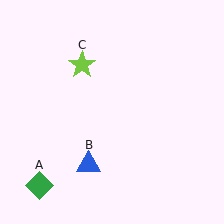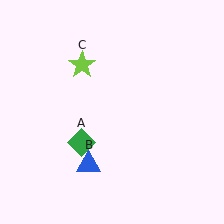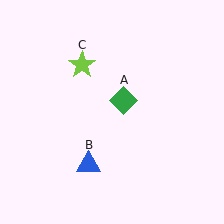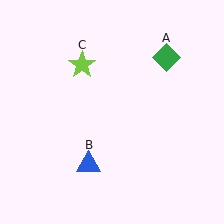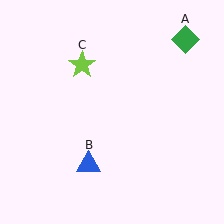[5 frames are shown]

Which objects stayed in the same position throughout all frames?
Blue triangle (object B) and lime star (object C) remained stationary.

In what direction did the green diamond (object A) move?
The green diamond (object A) moved up and to the right.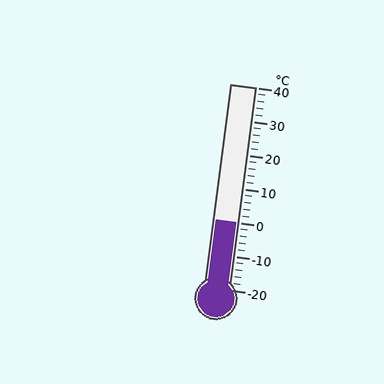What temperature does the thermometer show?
The thermometer shows approximately 0°C.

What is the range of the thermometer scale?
The thermometer scale ranges from -20°C to 40°C.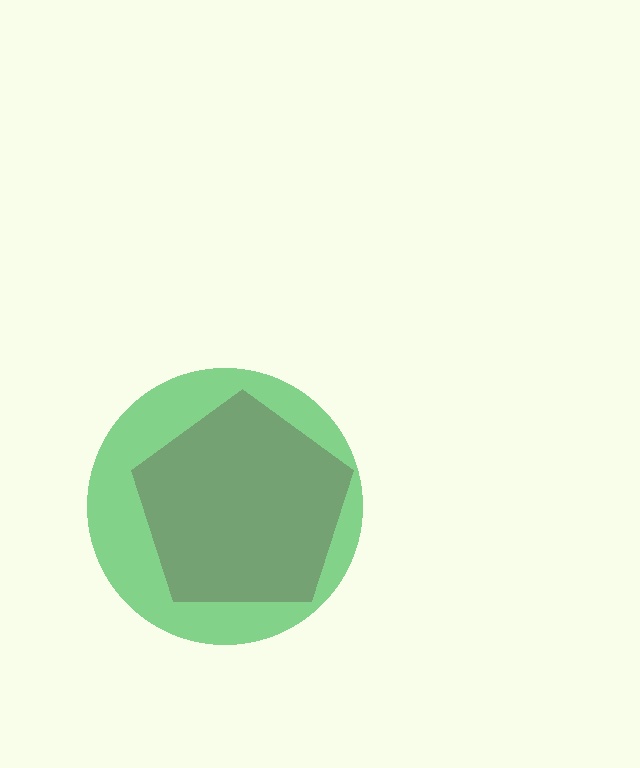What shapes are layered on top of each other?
The layered shapes are: a magenta pentagon, a green circle.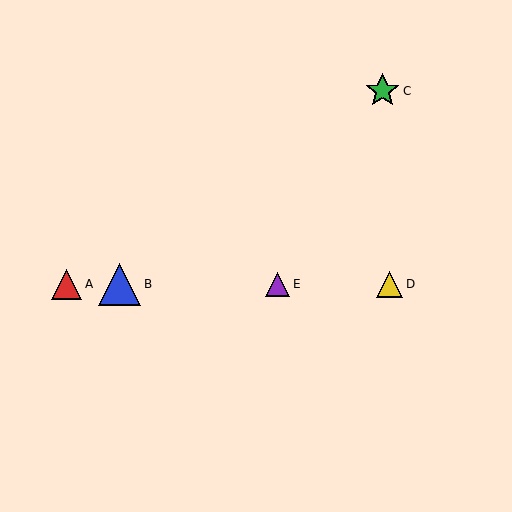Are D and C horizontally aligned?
No, D is at y≈284 and C is at y≈91.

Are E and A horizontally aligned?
Yes, both are at y≈284.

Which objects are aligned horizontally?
Objects A, B, D, E are aligned horizontally.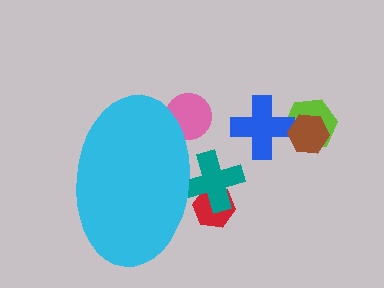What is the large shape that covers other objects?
A cyan ellipse.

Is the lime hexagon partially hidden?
No, the lime hexagon is fully visible.